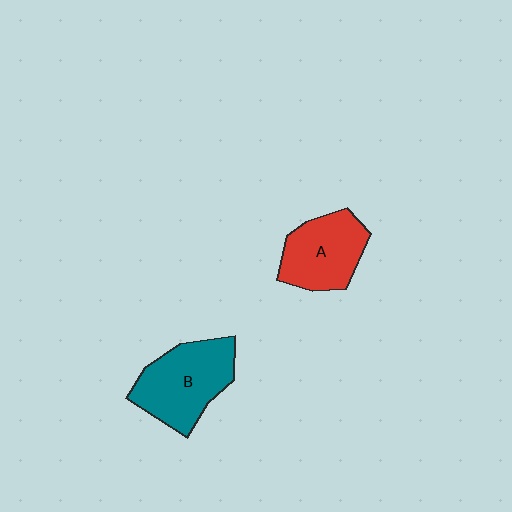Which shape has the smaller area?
Shape A (red).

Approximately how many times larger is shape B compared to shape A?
Approximately 1.2 times.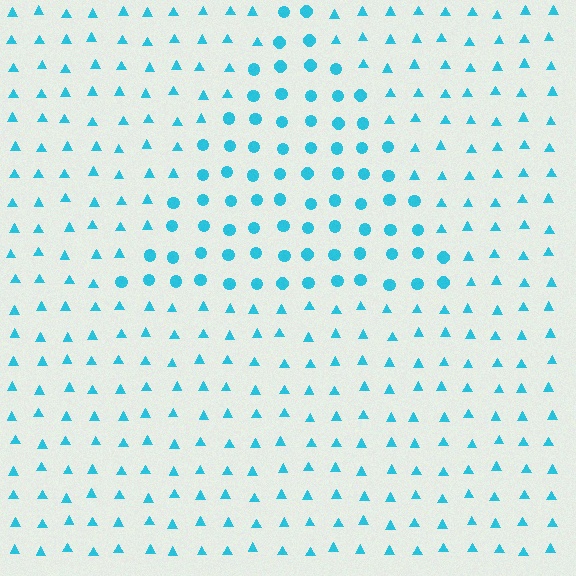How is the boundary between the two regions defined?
The boundary is defined by a change in element shape: circles inside vs. triangles outside. All elements share the same color and spacing.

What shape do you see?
I see a triangle.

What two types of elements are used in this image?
The image uses circles inside the triangle region and triangles outside it.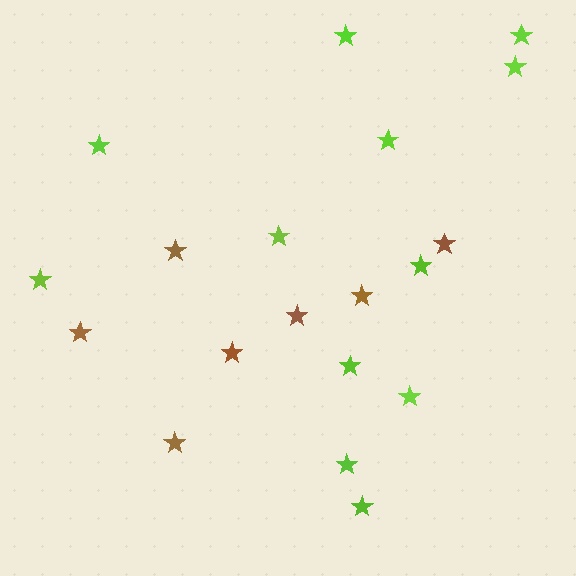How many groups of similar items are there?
There are 2 groups: one group of lime stars (12) and one group of brown stars (7).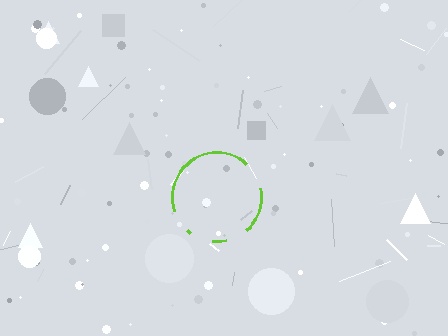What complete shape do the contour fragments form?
The contour fragments form a circle.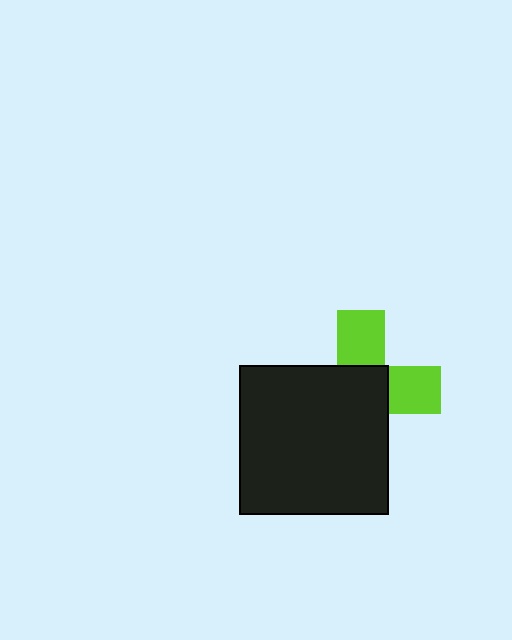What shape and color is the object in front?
The object in front is a black square.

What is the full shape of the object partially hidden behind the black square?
The partially hidden object is a lime cross.